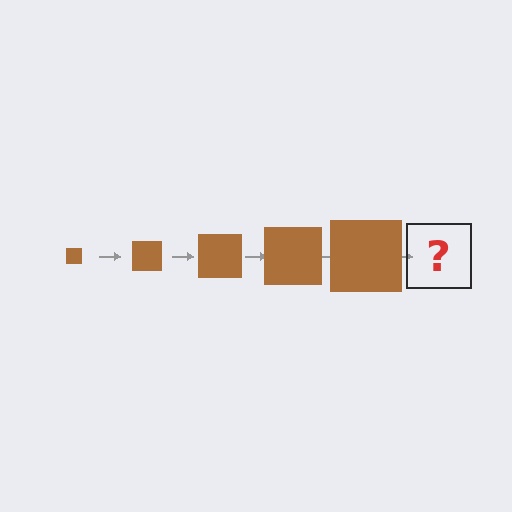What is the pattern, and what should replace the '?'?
The pattern is that the square gets progressively larger each step. The '?' should be a brown square, larger than the previous one.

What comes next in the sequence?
The next element should be a brown square, larger than the previous one.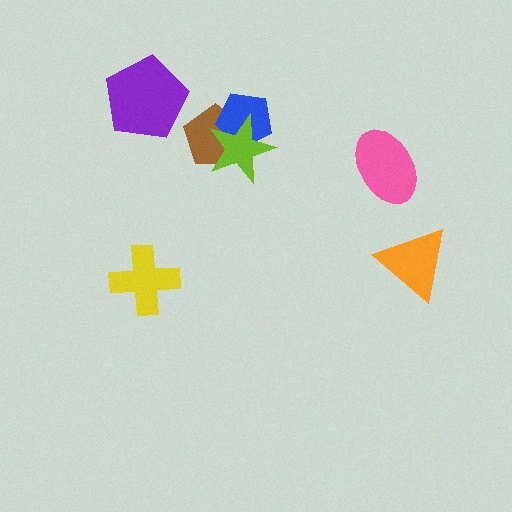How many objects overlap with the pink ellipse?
0 objects overlap with the pink ellipse.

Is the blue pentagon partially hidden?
Yes, it is partially covered by another shape.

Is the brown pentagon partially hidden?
Yes, it is partially covered by another shape.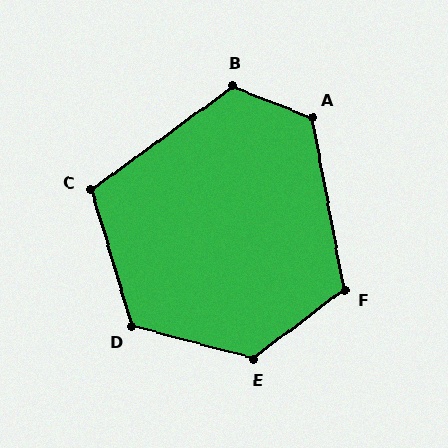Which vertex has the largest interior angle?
E, at approximately 128 degrees.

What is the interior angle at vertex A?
Approximately 122 degrees (obtuse).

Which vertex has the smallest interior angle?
C, at approximately 109 degrees.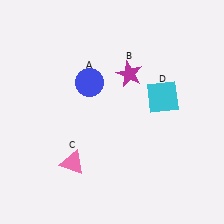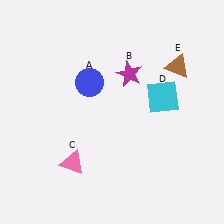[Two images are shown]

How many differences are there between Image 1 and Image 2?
There is 1 difference between the two images.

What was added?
A brown triangle (E) was added in Image 2.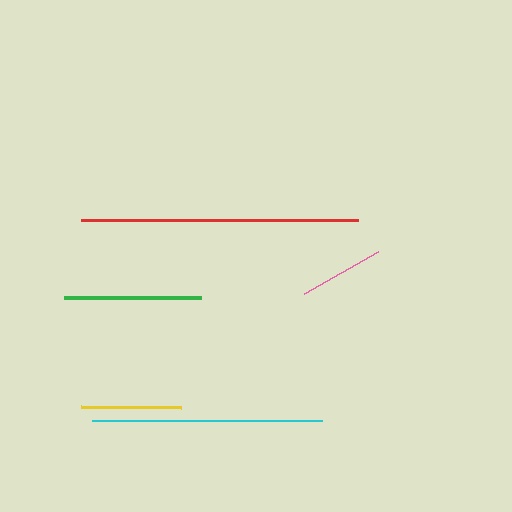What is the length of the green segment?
The green segment is approximately 137 pixels long.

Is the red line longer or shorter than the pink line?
The red line is longer than the pink line.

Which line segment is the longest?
The red line is the longest at approximately 277 pixels.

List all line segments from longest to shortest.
From longest to shortest: red, cyan, green, yellow, pink.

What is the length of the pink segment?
The pink segment is approximately 85 pixels long.